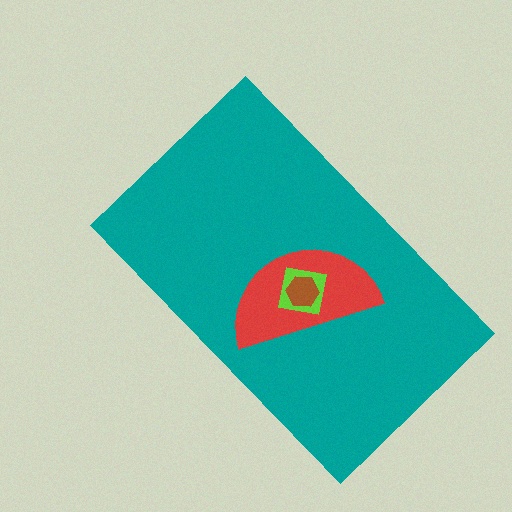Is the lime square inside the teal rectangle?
Yes.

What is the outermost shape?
The teal rectangle.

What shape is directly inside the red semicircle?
The lime square.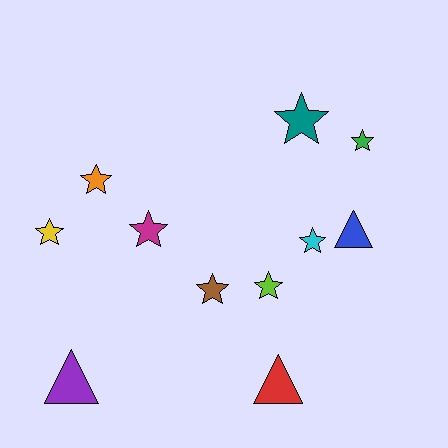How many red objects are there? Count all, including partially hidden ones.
There is 1 red object.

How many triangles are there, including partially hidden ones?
There are 3 triangles.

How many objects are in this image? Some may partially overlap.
There are 11 objects.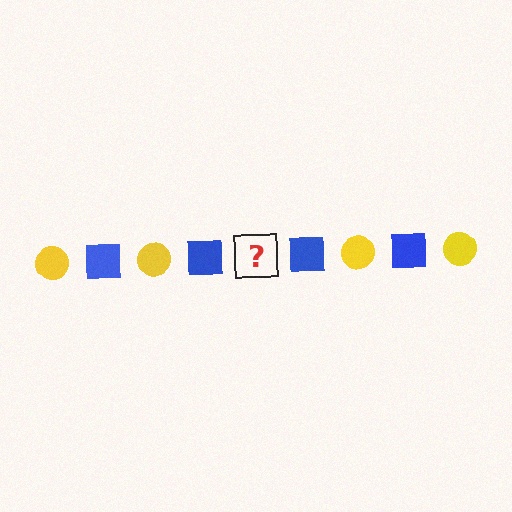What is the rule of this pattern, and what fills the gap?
The rule is that the pattern alternates between yellow circle and blue square. The gap should be filled with a yellow circle.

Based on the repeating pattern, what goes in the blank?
The blank should be a yellow circle.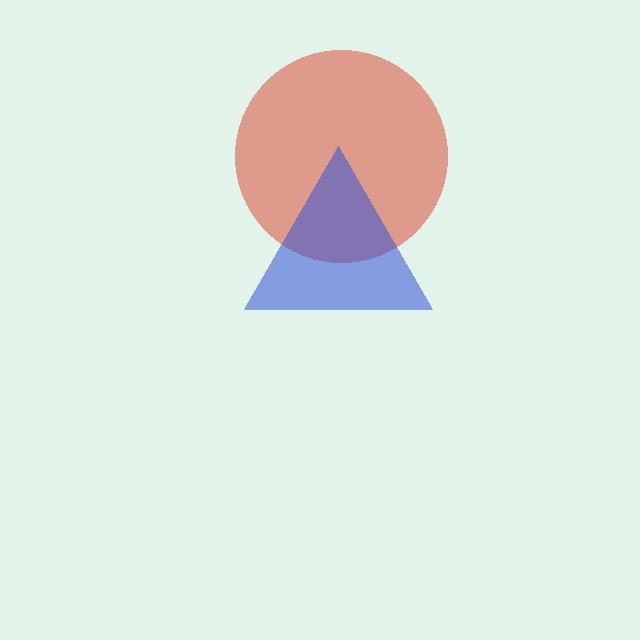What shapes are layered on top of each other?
The layered shapes are: a red circle, a blue triangle.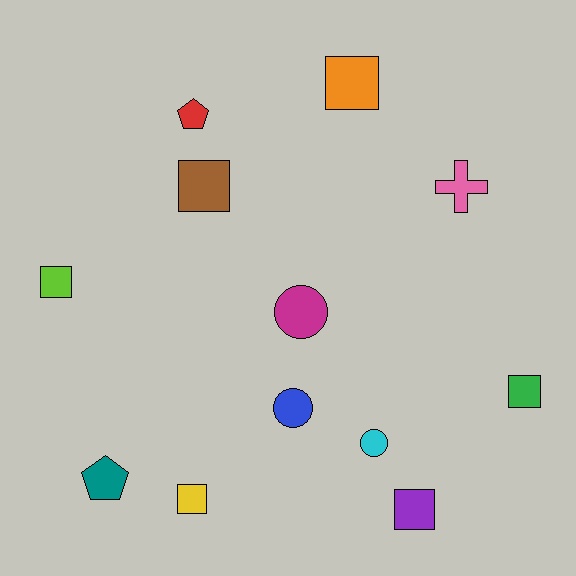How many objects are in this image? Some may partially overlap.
There are 12 objects.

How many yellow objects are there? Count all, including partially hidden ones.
There is 1 yellow object.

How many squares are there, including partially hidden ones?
There are 6 squares.